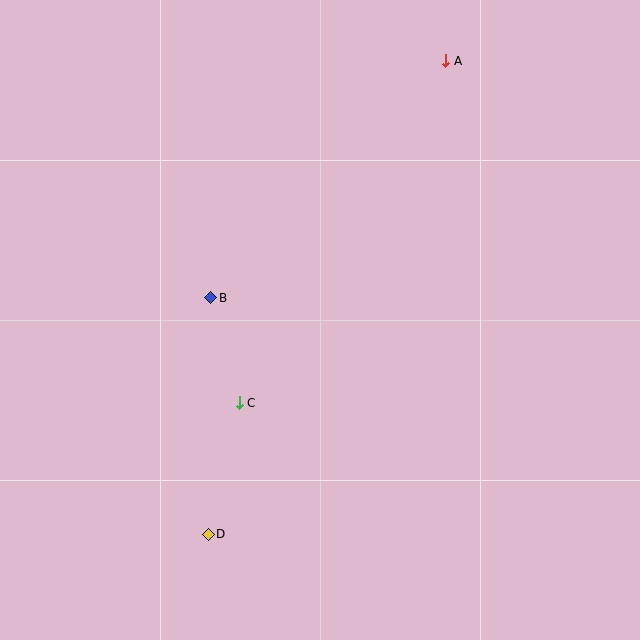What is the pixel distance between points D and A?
The distance between D and A is 530 pixels.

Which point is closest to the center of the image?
Point B at (211, 298) is closest to the center.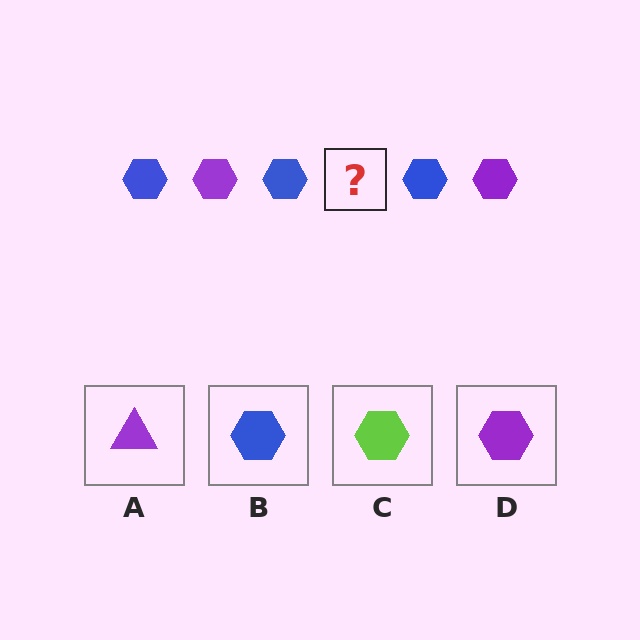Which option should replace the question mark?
Option D.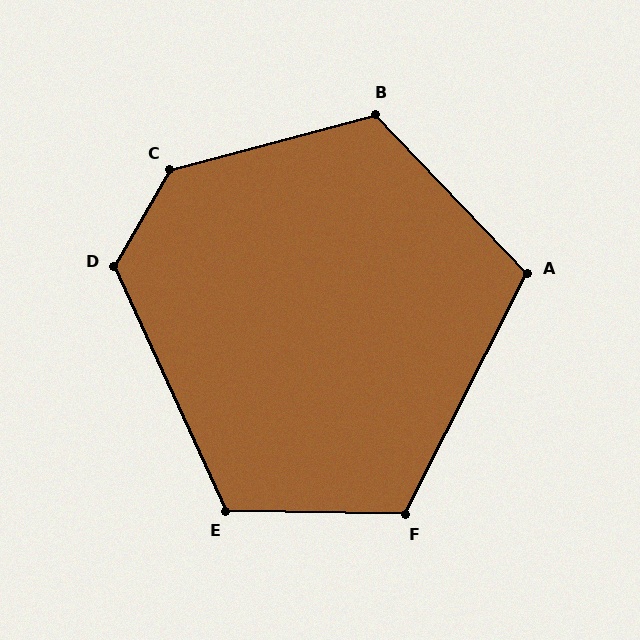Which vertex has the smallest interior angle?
A, at approximately 109 degrees.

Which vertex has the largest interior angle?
C, at approximately 135 degrees.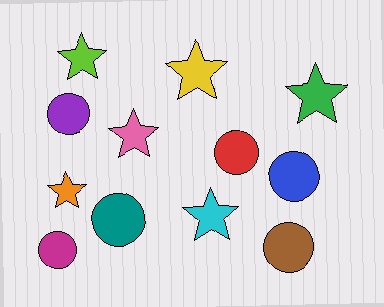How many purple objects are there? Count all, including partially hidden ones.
There is 1 purple object.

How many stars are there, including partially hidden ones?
There are 6 stars.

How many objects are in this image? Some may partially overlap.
There are 12 objects.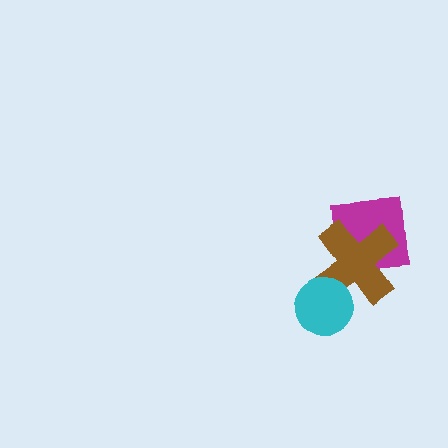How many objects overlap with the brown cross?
2 objects overlap with the brown cross.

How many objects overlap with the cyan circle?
1 object overlaps with the cyan circle.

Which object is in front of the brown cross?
The cyan circle is in front of the brown cross.